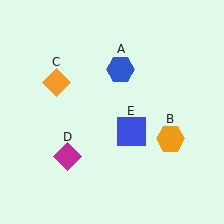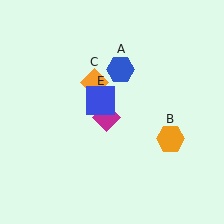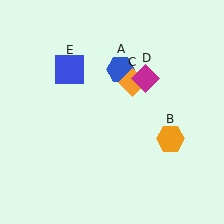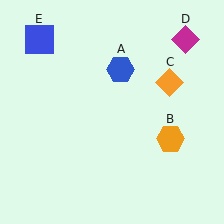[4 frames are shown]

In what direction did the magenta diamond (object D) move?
The magenta diamond (object D) moved up and to the right.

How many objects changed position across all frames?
3 objects changed position: orange diamond (object C), magenta diamond (object D), blue square (object E).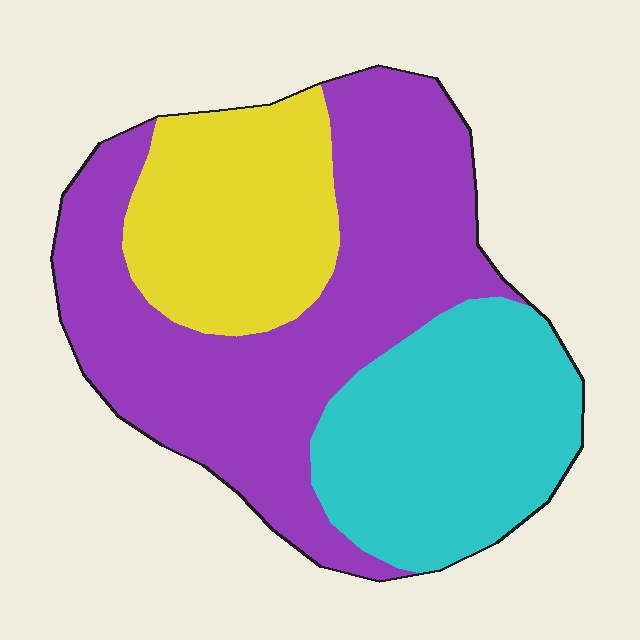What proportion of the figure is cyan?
Cyan takes up about one quarter (1/4) of the figure.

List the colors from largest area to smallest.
From largest to smallest: purple, cyan, yellow.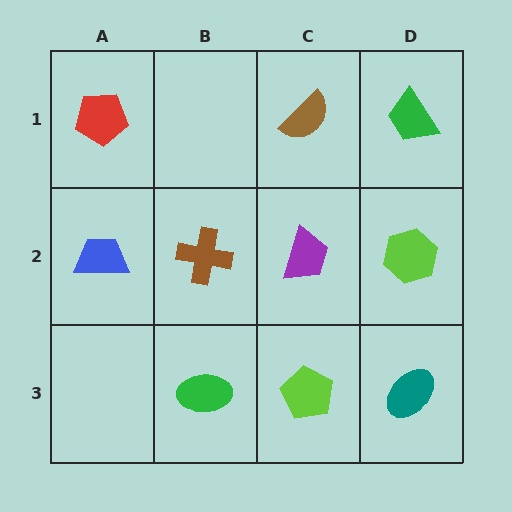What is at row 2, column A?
A blue trapezoid.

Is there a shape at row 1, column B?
No, that cell is empty.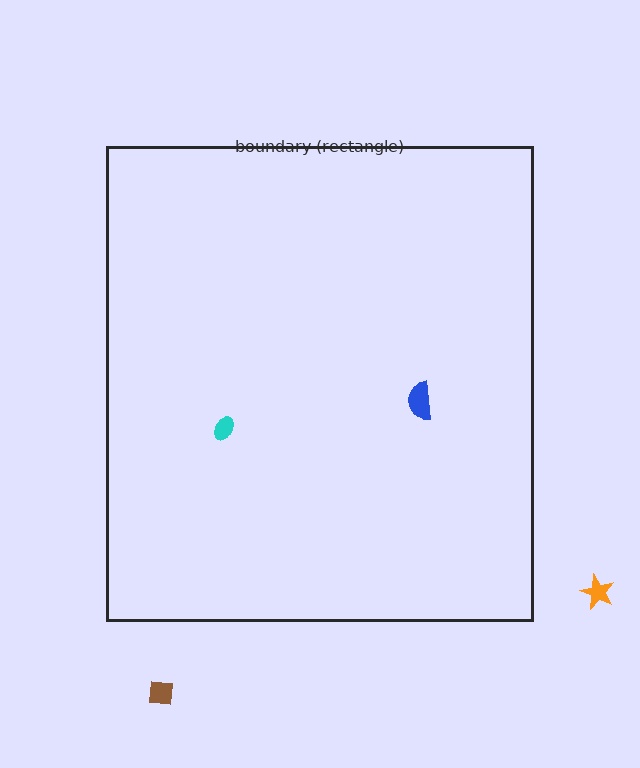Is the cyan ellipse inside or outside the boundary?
Inside.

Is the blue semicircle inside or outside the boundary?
Inside.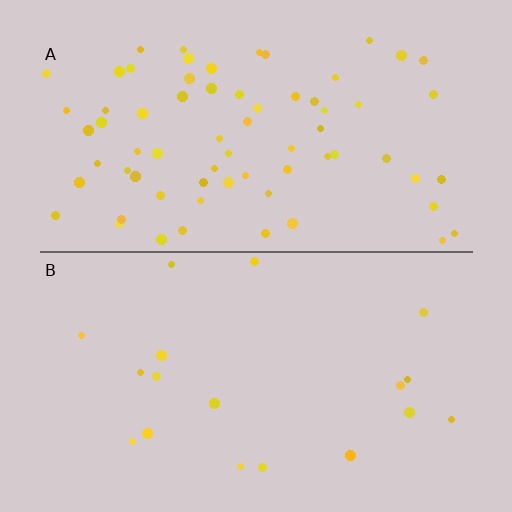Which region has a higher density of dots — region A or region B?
A (the top).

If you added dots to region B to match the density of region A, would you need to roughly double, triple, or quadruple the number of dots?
Approximately quadruple.